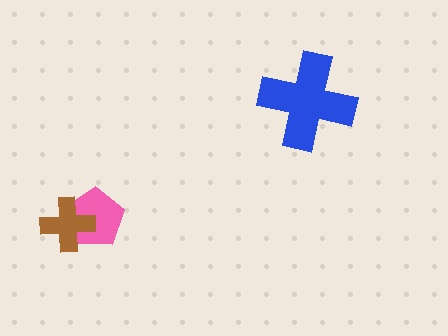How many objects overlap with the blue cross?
0 objects overlap with the blue cross.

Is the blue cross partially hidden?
No, no other shape covers it.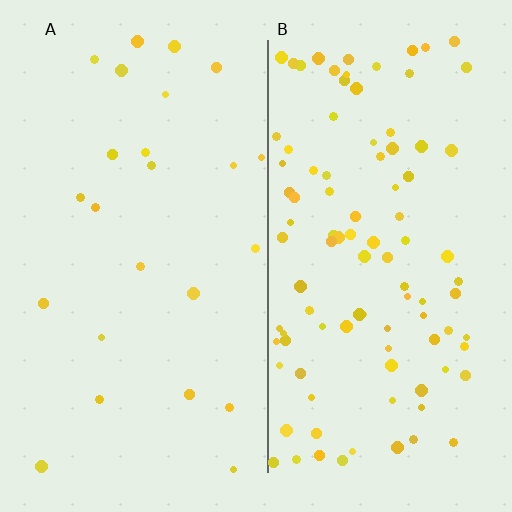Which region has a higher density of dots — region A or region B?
B (the right).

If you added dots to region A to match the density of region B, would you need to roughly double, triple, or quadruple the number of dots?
Approximately quadruple.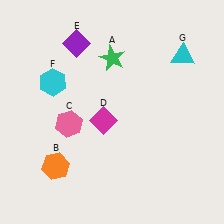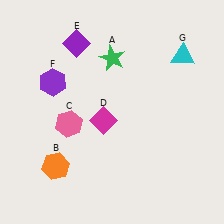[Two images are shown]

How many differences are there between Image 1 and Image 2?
There is 1 difference between the two images.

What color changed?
The hexagon (F) changed from cyan in Image 1 to purple in Image 2.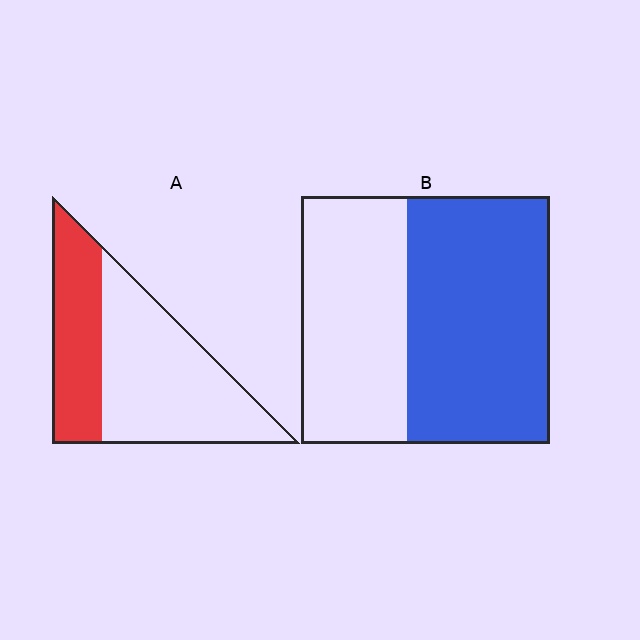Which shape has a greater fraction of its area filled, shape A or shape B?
Shape B.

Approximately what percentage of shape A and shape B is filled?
A is approximately 35% and B is approximately 55%.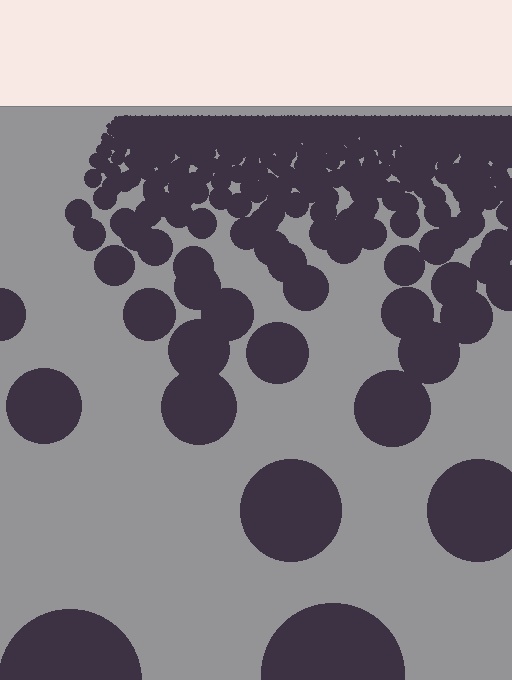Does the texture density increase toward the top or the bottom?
Density increases toward the top.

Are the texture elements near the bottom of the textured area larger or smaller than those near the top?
Larger. Near the bottom, elements are closer to the viewer and appear at a bigger on-screen size.